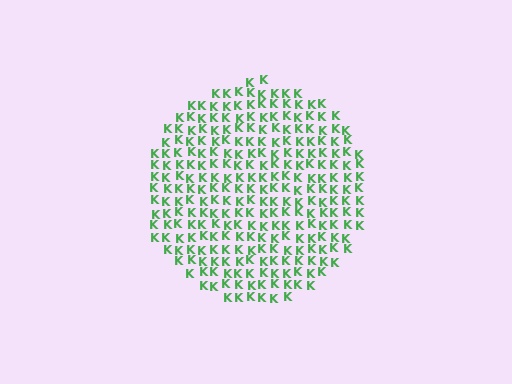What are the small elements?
The small elements are letter K's.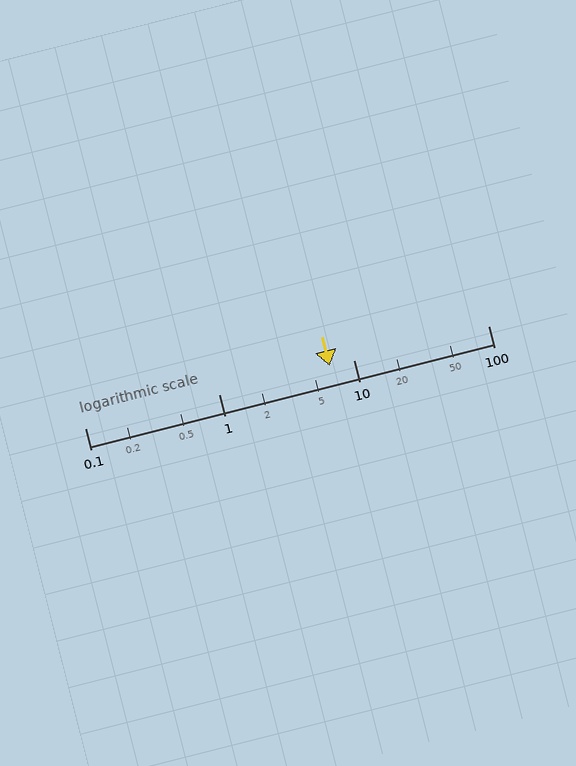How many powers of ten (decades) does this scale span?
The scale spans 3 decades, from 0.1 to 100.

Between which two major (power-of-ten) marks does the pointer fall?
The pointer is between 1 and 10.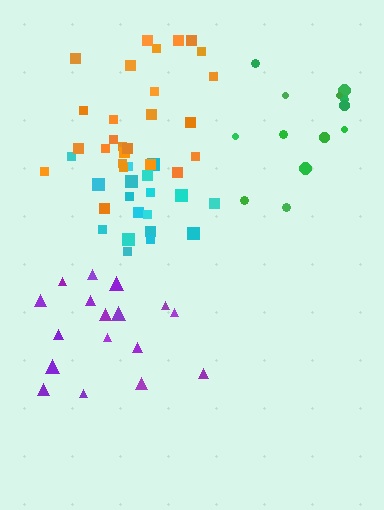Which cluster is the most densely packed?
Cyan.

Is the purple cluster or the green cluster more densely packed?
Purple.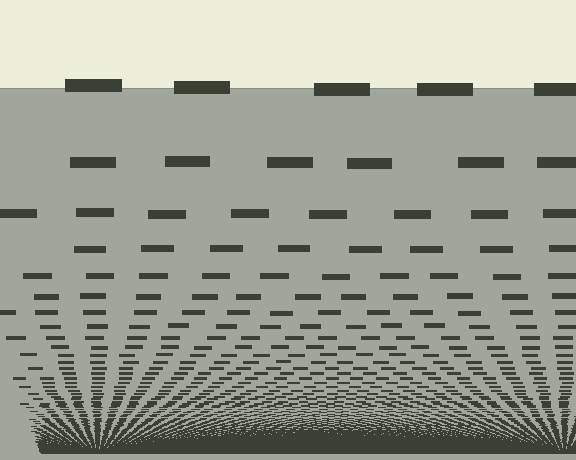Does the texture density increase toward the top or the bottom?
Density increases toward the bottom.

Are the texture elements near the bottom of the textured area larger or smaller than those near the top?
Smaller. The gradient is inverted — elements near the bottom are smaller and denser.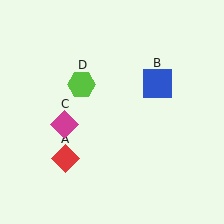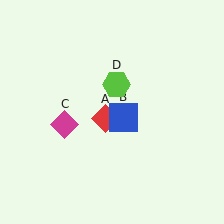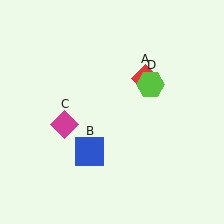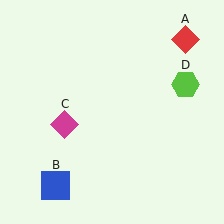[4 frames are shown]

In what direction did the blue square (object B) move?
The blue square (object B) moved down and to the left.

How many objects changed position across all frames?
3 objects changed position: red diamond (object A), blue square (object B), lime hexagon (object D).